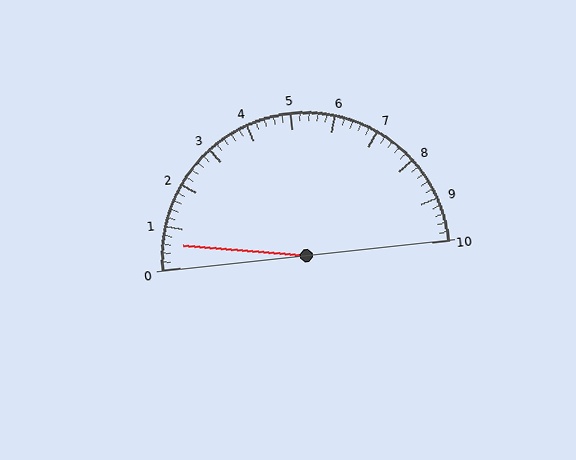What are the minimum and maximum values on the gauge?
The gauge ranges from 0 to 10.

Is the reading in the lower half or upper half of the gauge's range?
The reading is in the lower half of the range (0 to 10).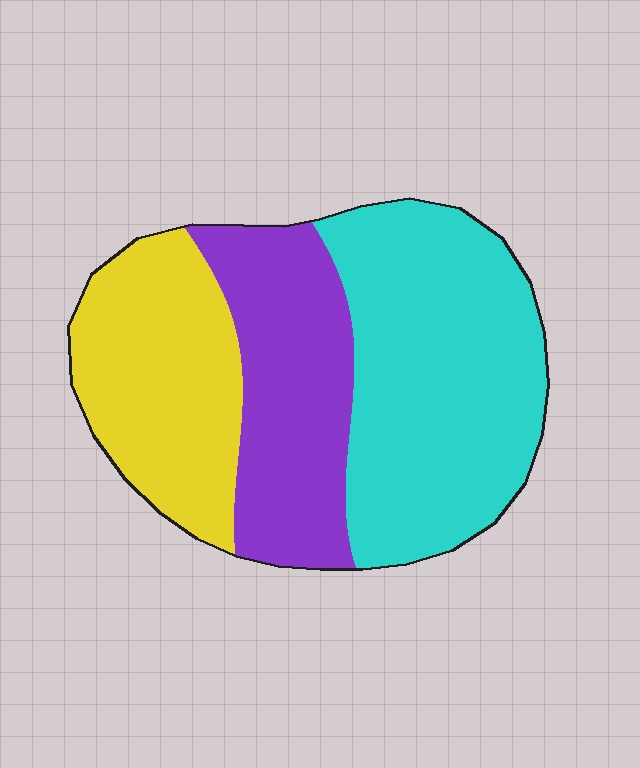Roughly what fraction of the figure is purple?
Purple covers around 30% of the figure.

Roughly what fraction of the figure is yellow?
Yellow covers around 30% of the figure.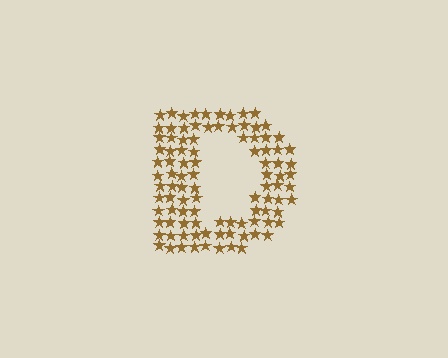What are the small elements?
The small elements are stars.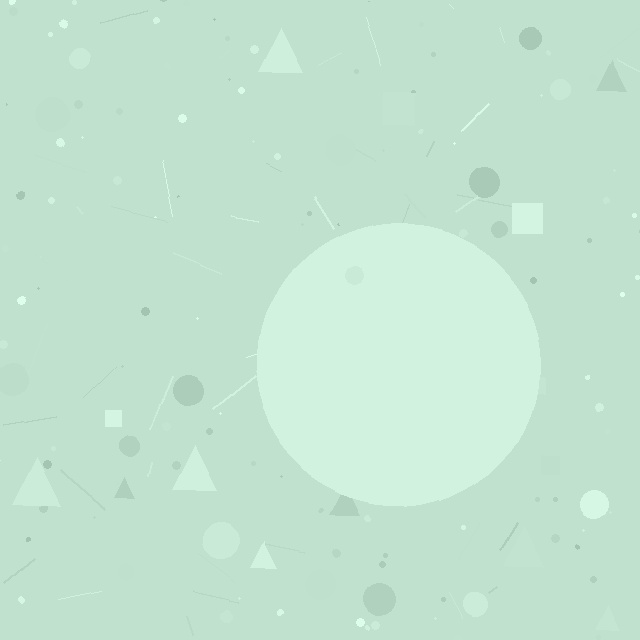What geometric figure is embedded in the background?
A circle is embedded in the background.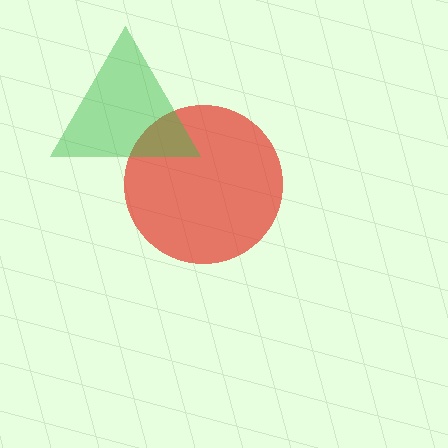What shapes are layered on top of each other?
The layered shapes are: a red circle, a green triangle.